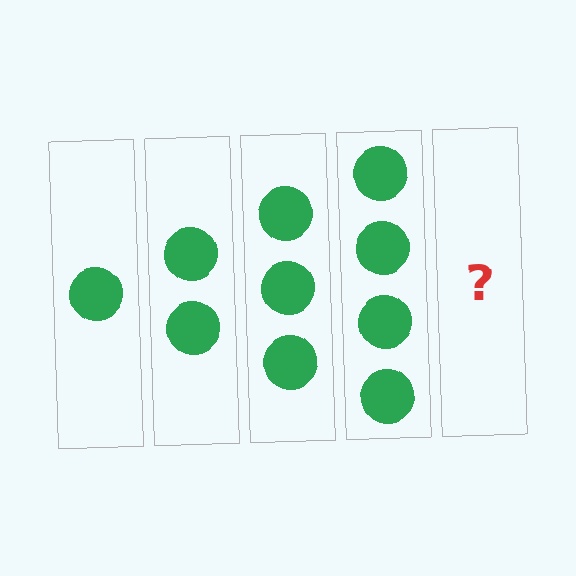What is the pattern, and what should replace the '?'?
The pattern is that each step adds one more circle. The '?' should be 5 circles.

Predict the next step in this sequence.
The next step is 5 circles.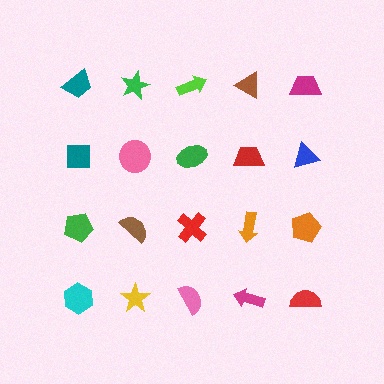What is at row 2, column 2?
A pink circle.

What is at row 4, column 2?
A yellow star.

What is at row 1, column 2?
A green star.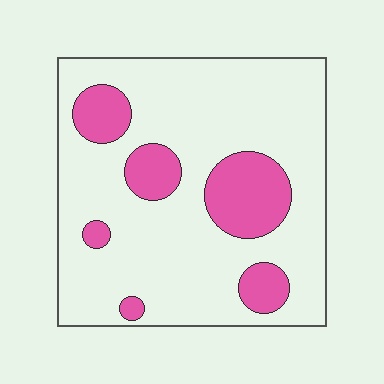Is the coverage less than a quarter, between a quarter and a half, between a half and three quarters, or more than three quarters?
Less than a quarter.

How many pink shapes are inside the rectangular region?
6.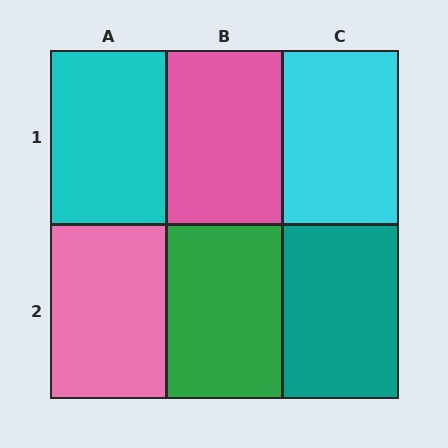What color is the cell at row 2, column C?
Teal.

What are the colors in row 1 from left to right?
Cyan, pink, cyan.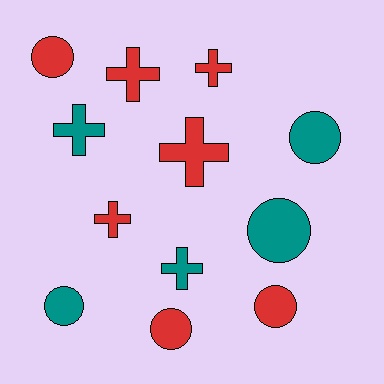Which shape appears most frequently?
Cross, with 6 objects.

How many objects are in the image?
There are 12 objects.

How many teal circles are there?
There are 3 teal circles.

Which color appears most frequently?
Red, with 7 objects.